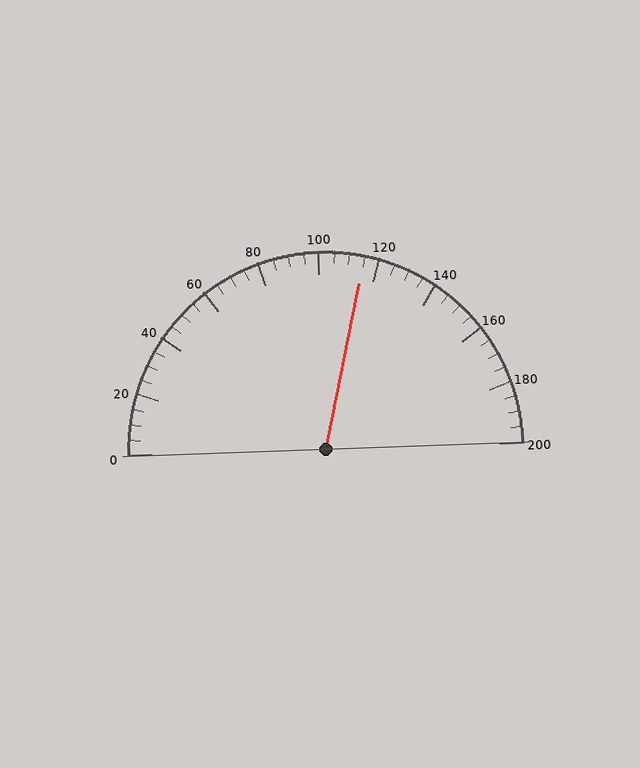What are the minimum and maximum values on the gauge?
The gauge ranges from 0 to 200.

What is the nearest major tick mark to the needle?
The nearest major tick mark is 120.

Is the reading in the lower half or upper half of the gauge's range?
The reading is in the upper half of the range (0 to 200).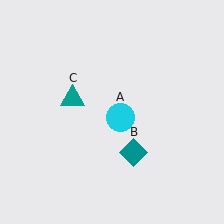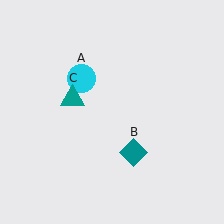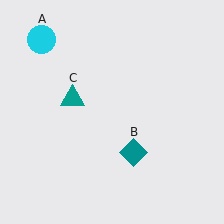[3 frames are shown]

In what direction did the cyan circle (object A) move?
The cyan circle (object A) moved up and to the left.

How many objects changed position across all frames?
1 object changed position: cyan circle (object A).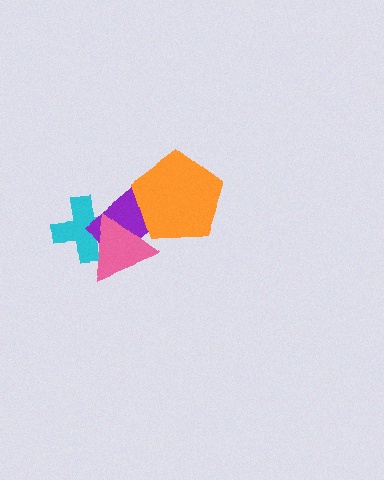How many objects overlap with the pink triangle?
3 objects overlap with the pink triangle.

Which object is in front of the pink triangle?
The orange pentagon is in front of the pink triangle.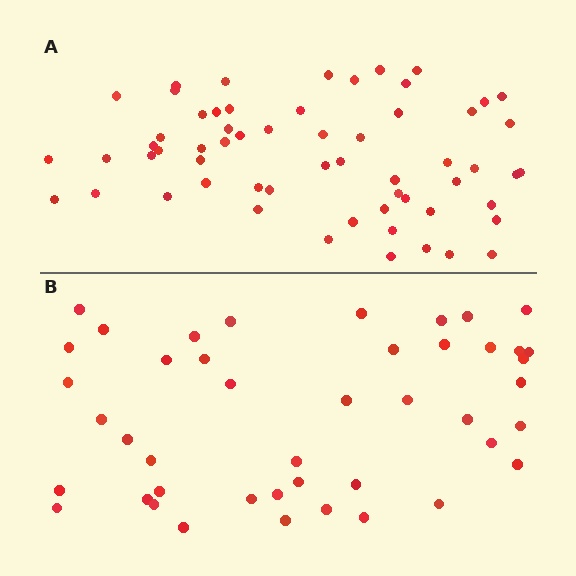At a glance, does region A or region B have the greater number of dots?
Region A (the top region) has more dots.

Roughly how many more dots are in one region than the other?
Region A has approximately 15 more dots than region B.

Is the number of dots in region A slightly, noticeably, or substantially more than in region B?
Region A has noticeably more, but not dramatically so. The ratio is roughly 1.4 to 1.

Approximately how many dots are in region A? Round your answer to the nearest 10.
About 60 dots.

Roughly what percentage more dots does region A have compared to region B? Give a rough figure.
About 35% more.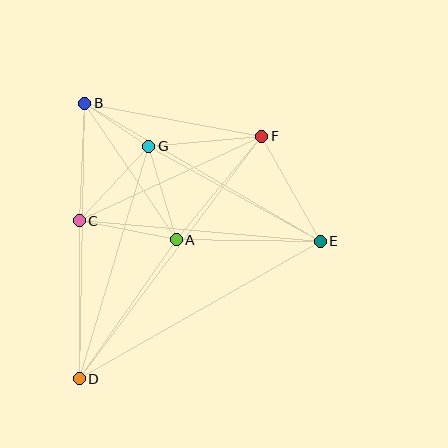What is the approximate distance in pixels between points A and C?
The distance between A and C is approximately 99 pixels.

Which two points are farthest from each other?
Points D and F are farthest from each other.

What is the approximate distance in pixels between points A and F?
The distance between A and F is approximately 134 pixels.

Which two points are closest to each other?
Points B and G are closest to each other.